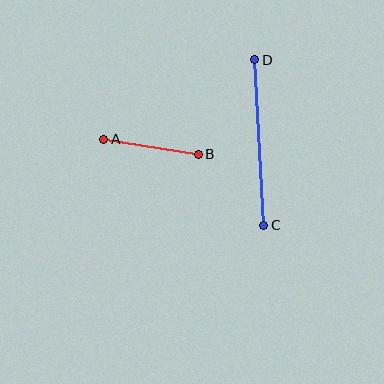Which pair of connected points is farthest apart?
Points C and D are farthest apart.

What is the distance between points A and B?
The distance is approximately 96 pixels.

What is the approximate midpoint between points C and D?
The midpoint is at approximately (259, 142) pixels.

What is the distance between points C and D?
The distance is approximately 166 pixels.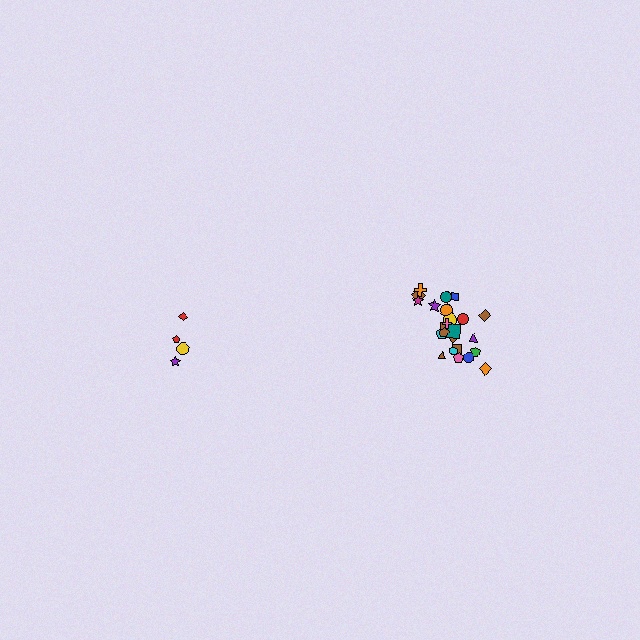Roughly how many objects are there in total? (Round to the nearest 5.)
Roughly 30 objects in total.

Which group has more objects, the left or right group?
The right group.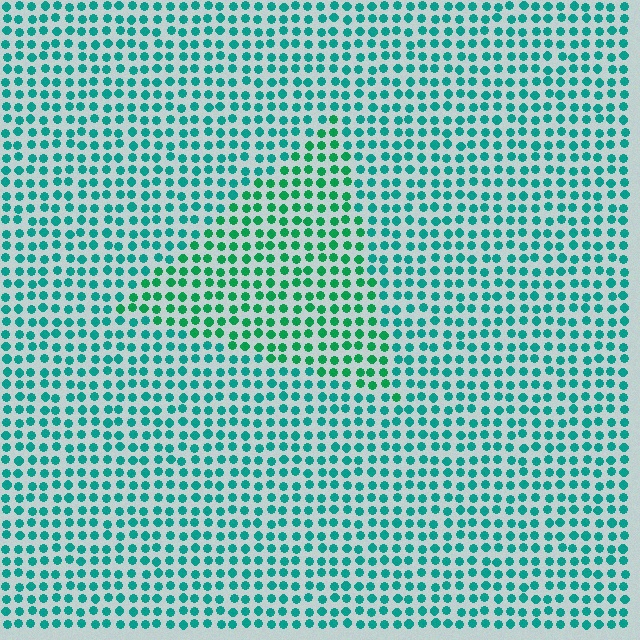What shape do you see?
I see a triangle.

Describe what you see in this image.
The image is filled with small teal elements in a uniform arrangement. A triangle-shaped region is visible where the elements are tinted to a slightly different hue, forming a subtle color boundary.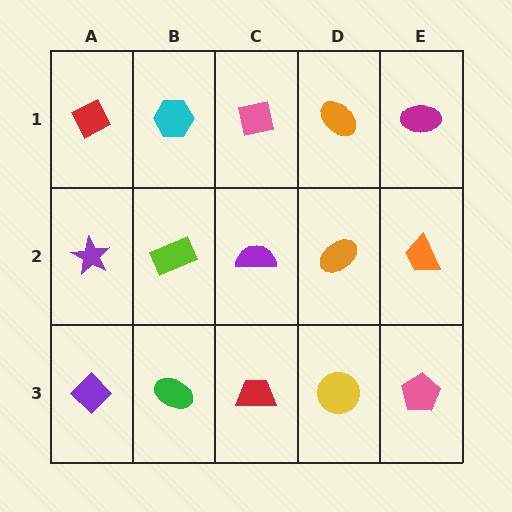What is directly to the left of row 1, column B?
A red diamond.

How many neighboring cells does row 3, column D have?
3.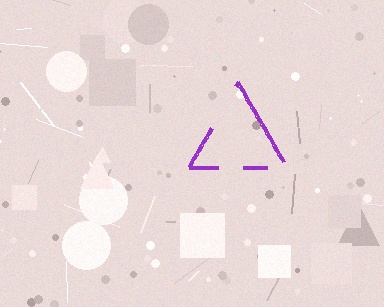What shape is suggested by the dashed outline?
The dashed outline suggests a triangle.